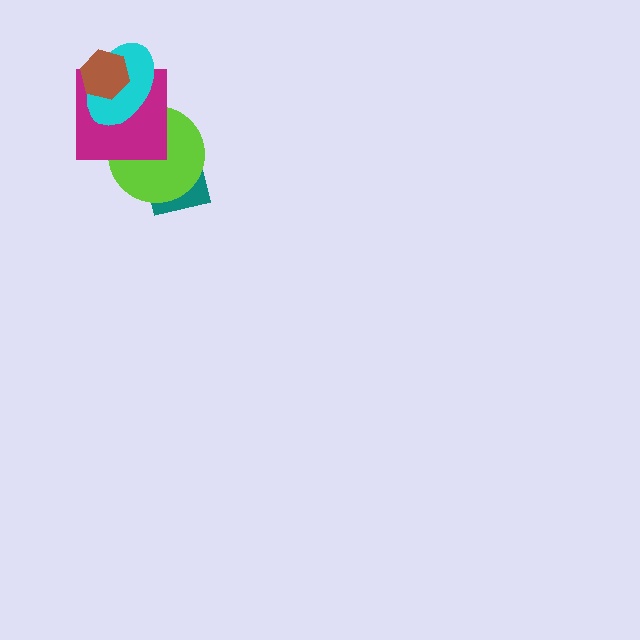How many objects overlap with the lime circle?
3 objects overlap with the lime circle.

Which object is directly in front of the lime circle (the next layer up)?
The magenta square is directly in front of the lime circle.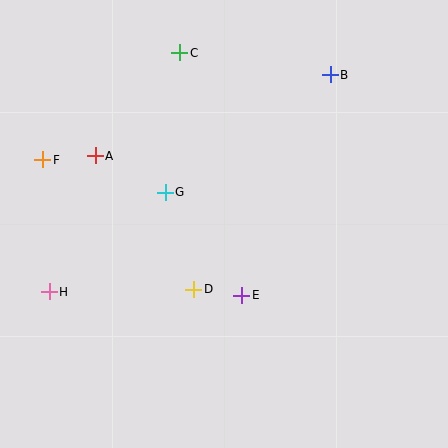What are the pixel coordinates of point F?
Point F is at (43, 160).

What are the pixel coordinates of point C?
Point C is at (180, 53).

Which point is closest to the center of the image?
Point G at (165, 192) is closest to the center.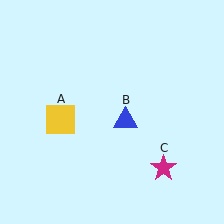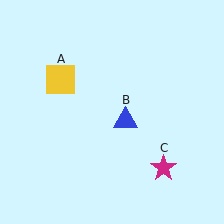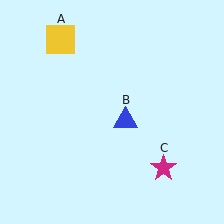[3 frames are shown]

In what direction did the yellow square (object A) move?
The yellow square (object A) moved up.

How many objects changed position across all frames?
1 object changed position: yellow square (object A).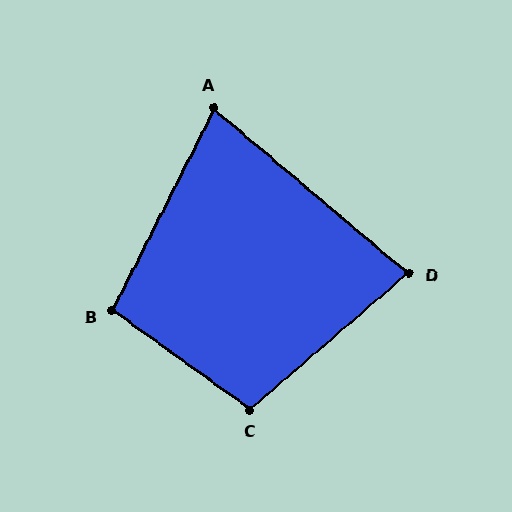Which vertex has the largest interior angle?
C, at approximately 103 degrees.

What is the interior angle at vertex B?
Approximately 99 degrees (obtuse).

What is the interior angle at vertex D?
Approximately 81 degrees (acute).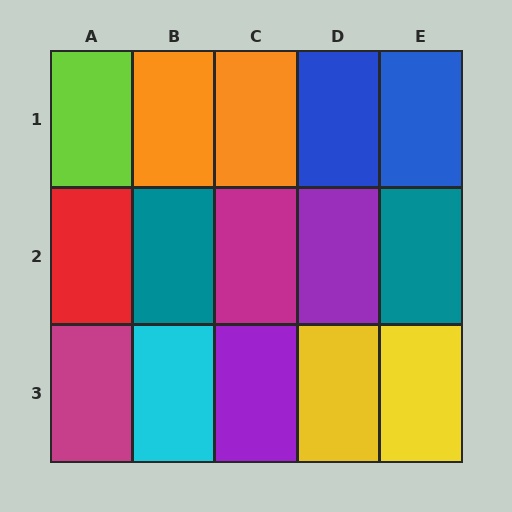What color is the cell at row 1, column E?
Blue.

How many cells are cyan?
1 cell is cyan.